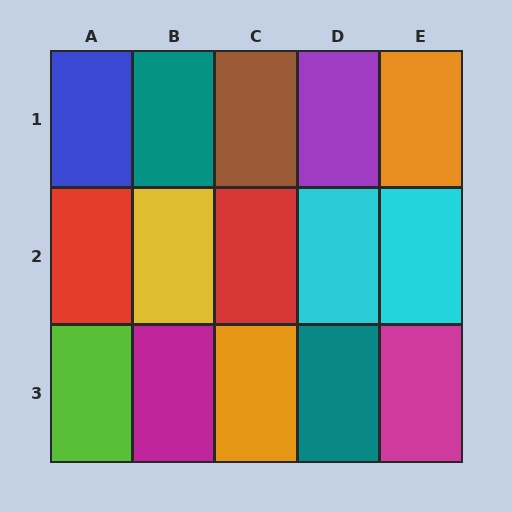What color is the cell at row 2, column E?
Cyan.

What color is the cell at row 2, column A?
Red.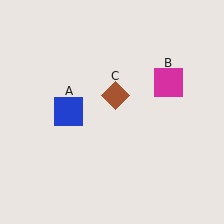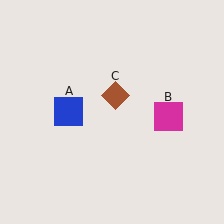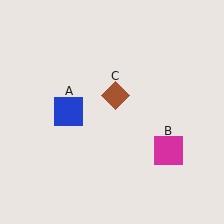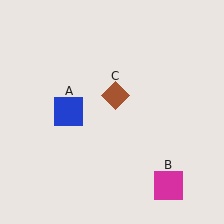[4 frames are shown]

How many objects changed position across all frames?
1 object changed position: magenta square (object B).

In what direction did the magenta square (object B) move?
The magenta square (object B) moved down.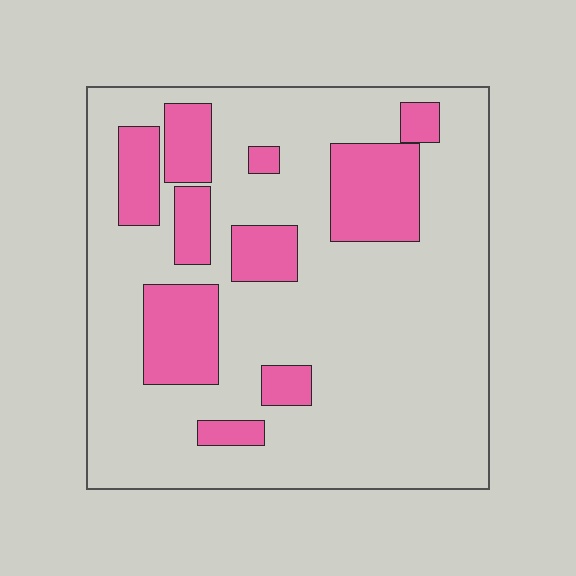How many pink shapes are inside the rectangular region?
10.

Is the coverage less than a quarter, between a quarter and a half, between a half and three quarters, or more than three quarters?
Less than a quarter.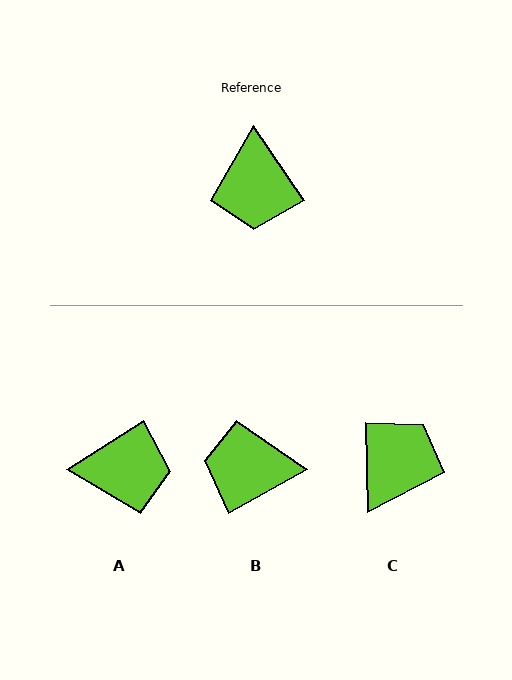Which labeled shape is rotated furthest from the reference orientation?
C, about 147 degrees away.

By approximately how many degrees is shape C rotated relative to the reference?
Approximately 147 degrees counter-clockwise.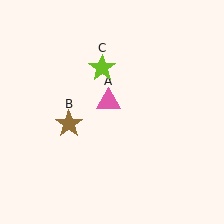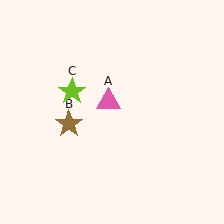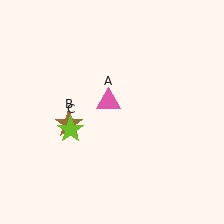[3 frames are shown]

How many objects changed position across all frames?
1 object changed position: lime star (object C).